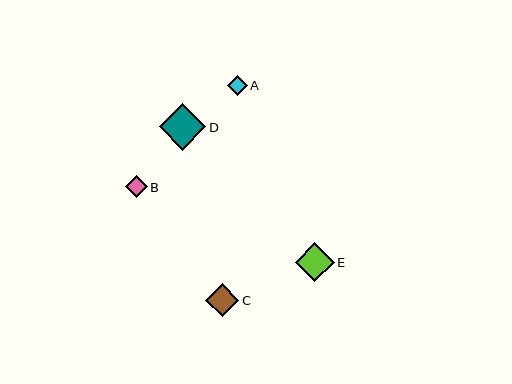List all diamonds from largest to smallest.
From largest to smallest: D, E, C, B, A.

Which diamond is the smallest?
Diamond A is the smallest with a size of approximately 20 pixels.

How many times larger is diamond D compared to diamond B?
Diamond D is approximately 2.1 times the size of diamond B.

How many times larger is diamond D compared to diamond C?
Diamond D is approximately 1.4 times the size of diamond C.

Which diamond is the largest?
Diamond D is the largest with a size of approximately 47 pixels.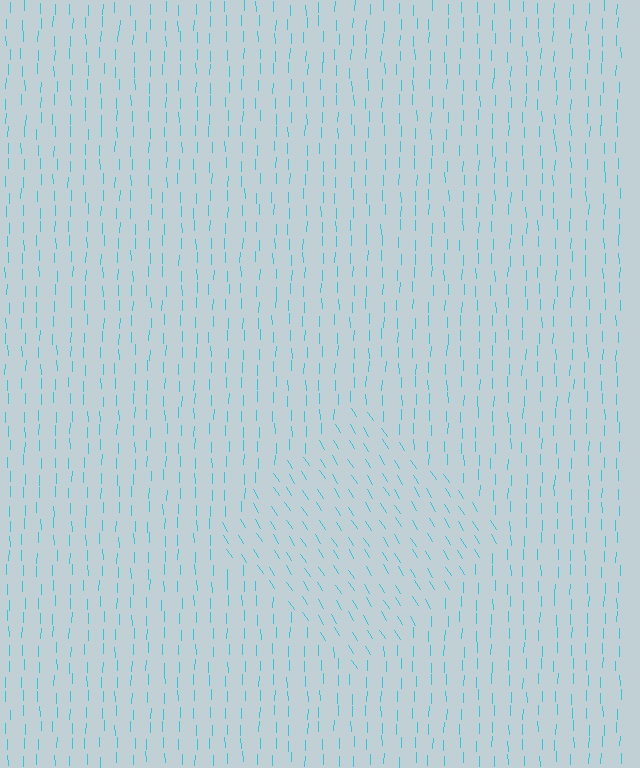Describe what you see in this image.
The image is filled with small cyan line segments. A diamond region in the image has lines oriented differently from the surrounding lines, creating a visible texture boundary.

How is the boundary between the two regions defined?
The boundary is defined purely by a change in line orientation (approximately 32 degrees difference). All lines are the same color and thickness.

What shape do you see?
I see a diamond.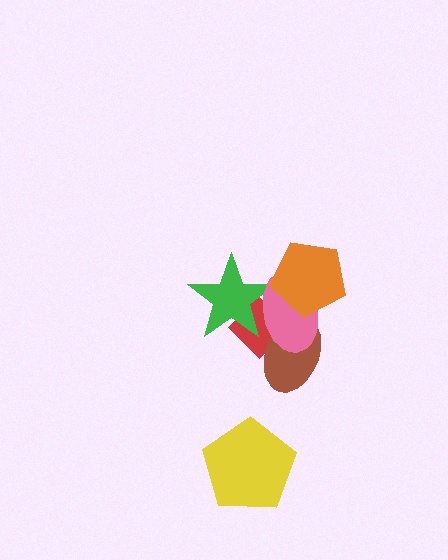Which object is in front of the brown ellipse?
The pink ellipse is in front of the brown ellipse.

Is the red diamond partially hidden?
Yes, it is partially covered by another shape.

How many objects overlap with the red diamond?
3 objects overlap with the red diamond.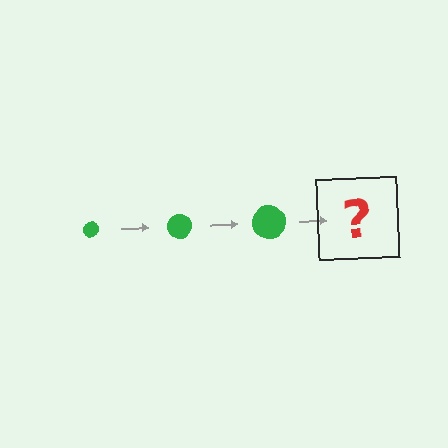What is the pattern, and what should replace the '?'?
The pattern is that the circle gets progressively larger each step. The '?' should be a green circle, larger than the previous one.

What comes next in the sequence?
The next element should be a green circle, larger than the previous one.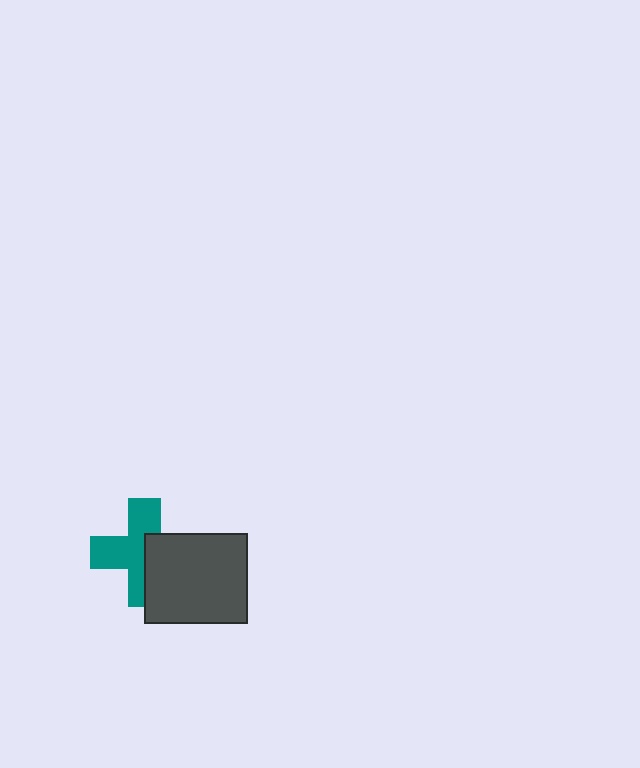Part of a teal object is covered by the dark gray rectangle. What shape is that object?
It is a cross.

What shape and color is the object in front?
The object in front is a dark gray rectangle.